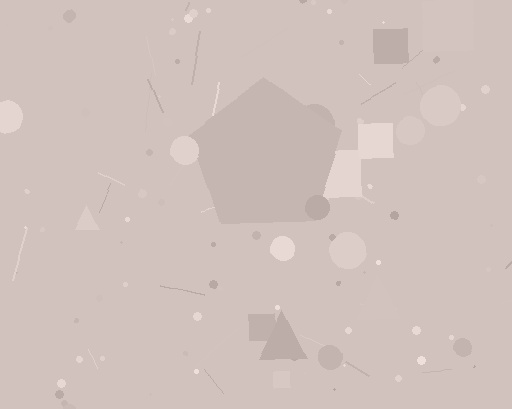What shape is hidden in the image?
A pentagon is hidden in the image.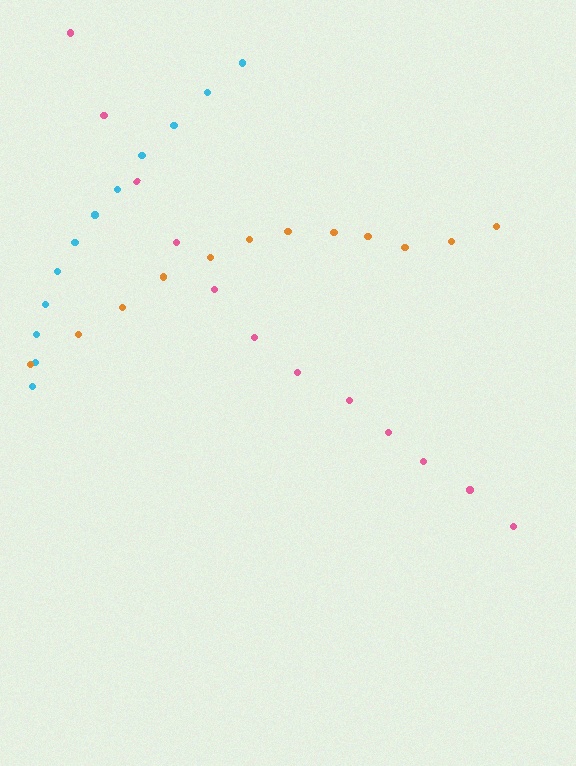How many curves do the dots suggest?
There are 3 distinct paths.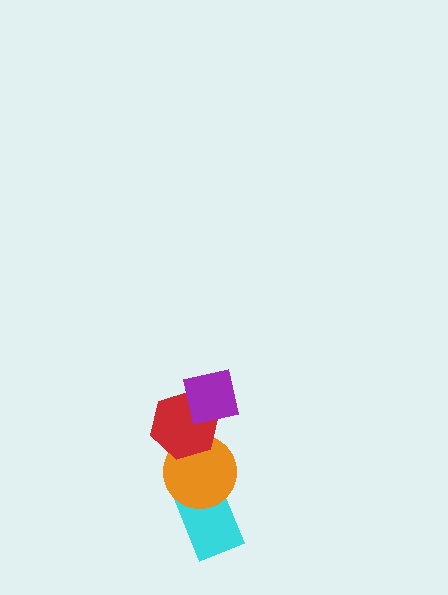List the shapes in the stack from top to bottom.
From top to bottom: the purple square, the red hexagon, the orange circle, the cyan rectangle.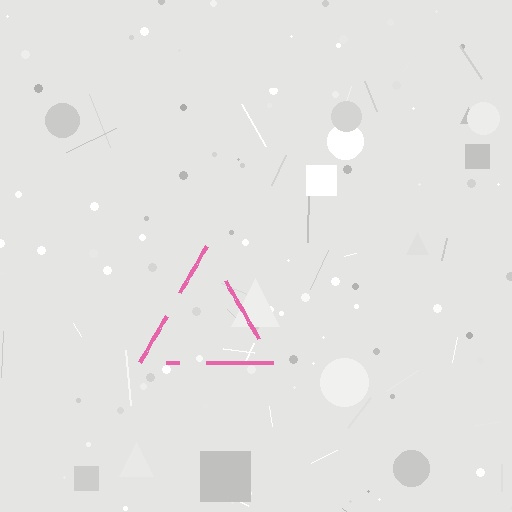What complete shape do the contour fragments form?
The contour fragments form a triangle.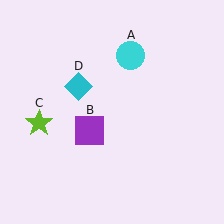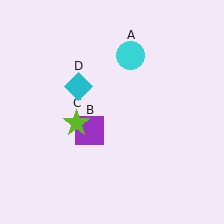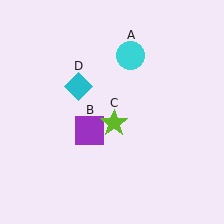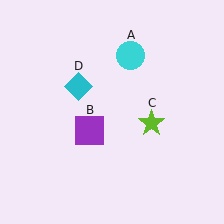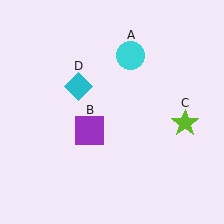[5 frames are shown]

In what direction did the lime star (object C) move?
The lime star (object C) moved right.